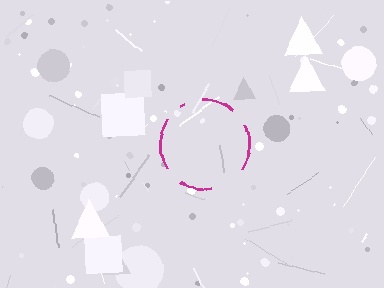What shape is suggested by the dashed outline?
The dashed outline suggests a circle.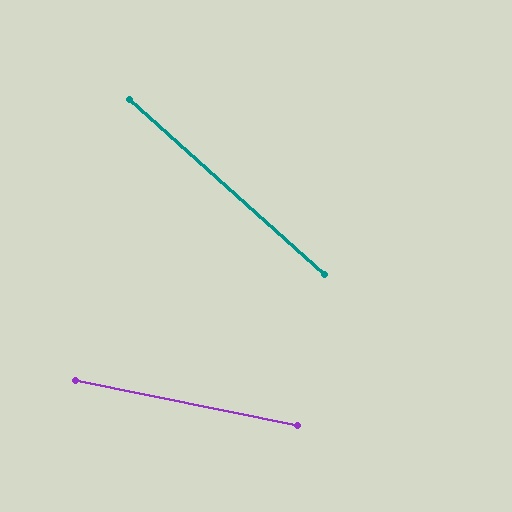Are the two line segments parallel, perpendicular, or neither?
Neither parallel nor perpendicular — they differ by about 30°.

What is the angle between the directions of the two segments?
Approximately 30 degrees.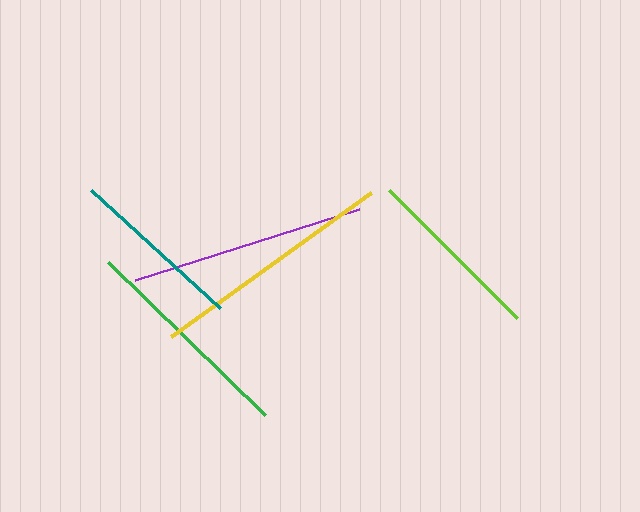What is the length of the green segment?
The green segment is approximately 219 pixels long.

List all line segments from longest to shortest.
From longest to shortest: yellow, purple, green, lime, teal.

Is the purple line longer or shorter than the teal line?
The purple line is longer than the teal line.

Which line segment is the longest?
The yellow line is the longest at approximately 247 pixels.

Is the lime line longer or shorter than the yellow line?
The yellow line is longer than the lime line.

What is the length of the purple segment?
The purple segment is approximately 235 pixels long.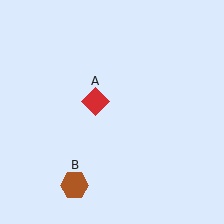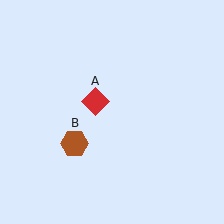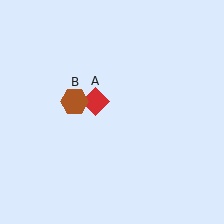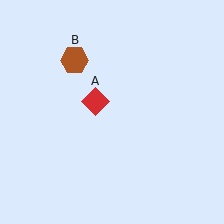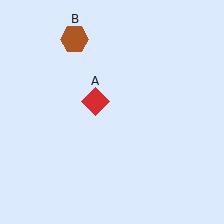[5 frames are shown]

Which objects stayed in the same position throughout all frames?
Red diamond (object A) remained stationary.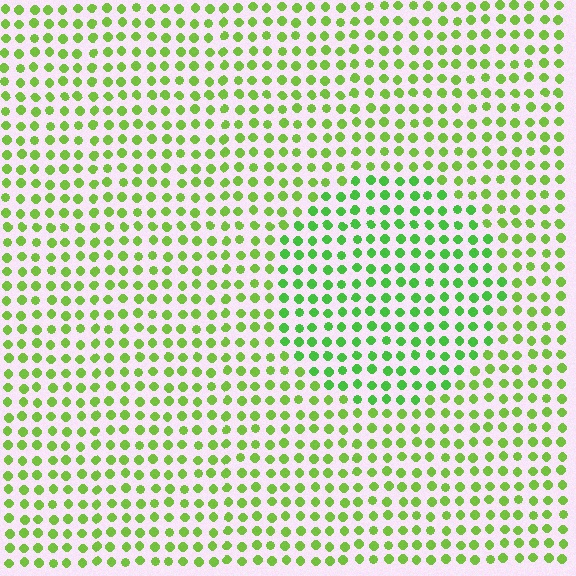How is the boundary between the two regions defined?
The boundary is defined purely by a slight shift in hue (about 22 degrees). Spacing, size, and orientation are identical on both sides.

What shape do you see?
I see a circle.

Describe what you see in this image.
The image is filled with small lime elements in a uniform arrangement. A circle-shaped region is visible where the elements are tinted to a slightly different hue, forming a subtle color boundary.